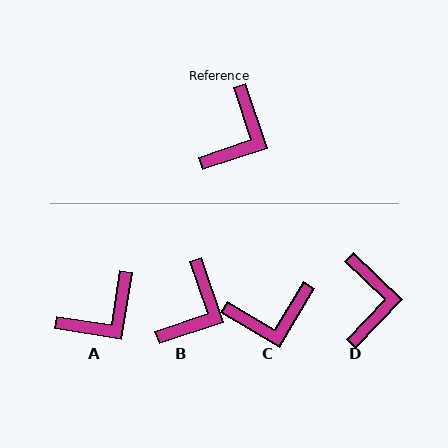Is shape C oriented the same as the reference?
No, it is off by about 49 degrees.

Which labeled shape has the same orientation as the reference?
B.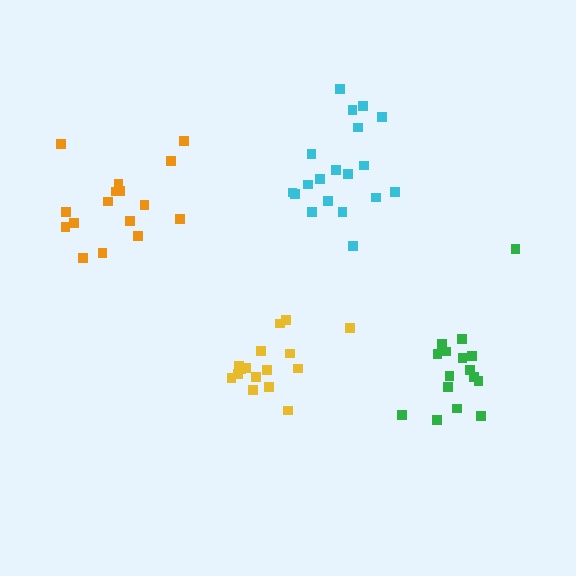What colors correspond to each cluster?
The clusters are colored: yellow, orange, green, cyan.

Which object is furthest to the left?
The orange cluster is leftmost.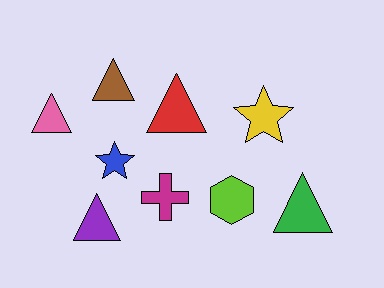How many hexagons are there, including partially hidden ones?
There is 1 hexagon.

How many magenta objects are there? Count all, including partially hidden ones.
There is 1 magenta object.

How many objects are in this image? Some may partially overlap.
There are 9 objects.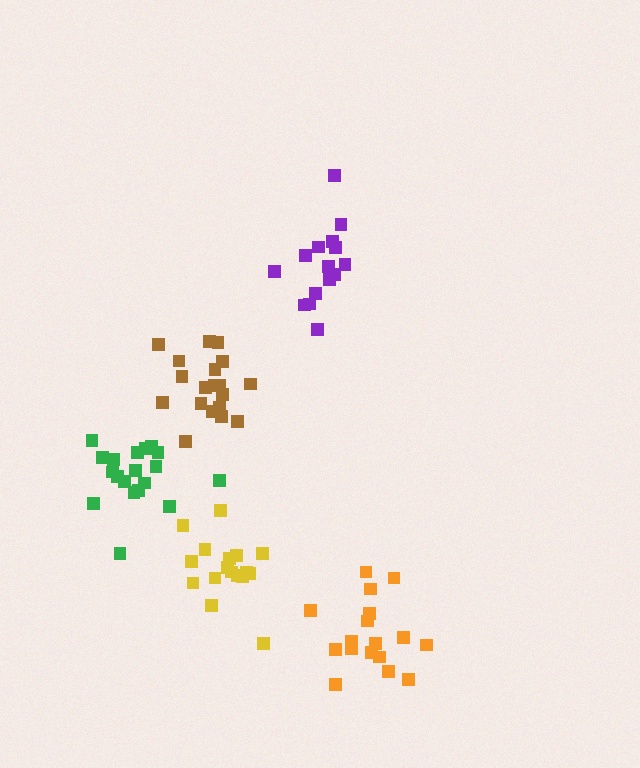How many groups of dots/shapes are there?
There are 5 groups.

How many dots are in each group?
Group 1: 19 dots, Group 2: 15 dots, Group 3: 19 dots, Group 4: 17 dots, Group 5: 17 dots (87 total).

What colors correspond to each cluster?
The clusters are colored: green, purple, brown, yellow, orange.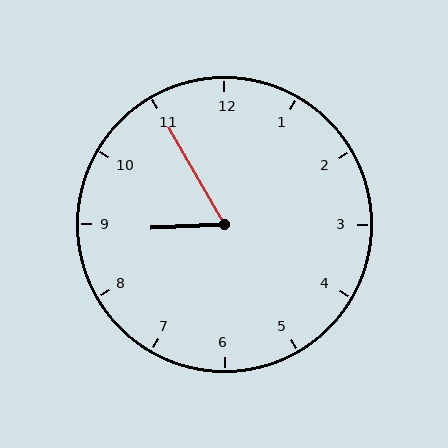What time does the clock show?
8:55.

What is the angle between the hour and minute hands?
Approximately 62 degrees.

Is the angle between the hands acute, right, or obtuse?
It is acute.